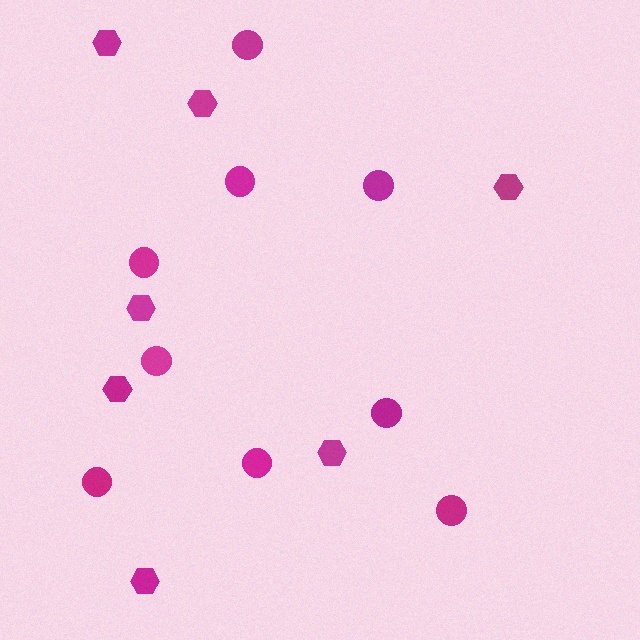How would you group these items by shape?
There are 2 groups: one group of circles (9) and one group of hexagons (7).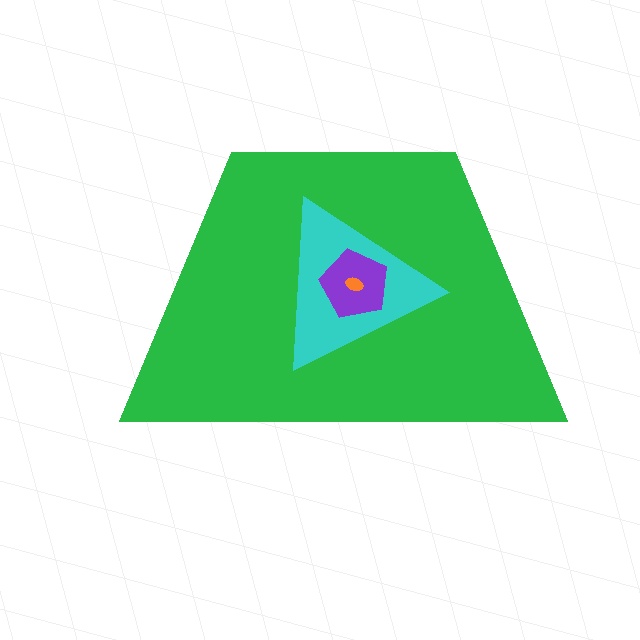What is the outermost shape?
The green trapezoid.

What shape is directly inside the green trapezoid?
The cyan triangle.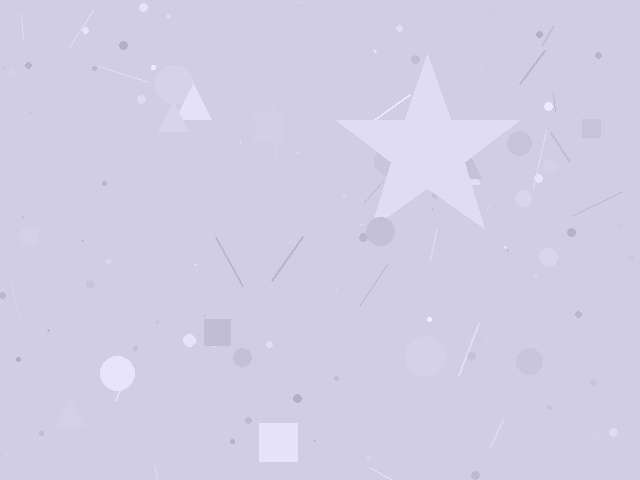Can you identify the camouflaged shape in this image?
The camouflaged shape is a star.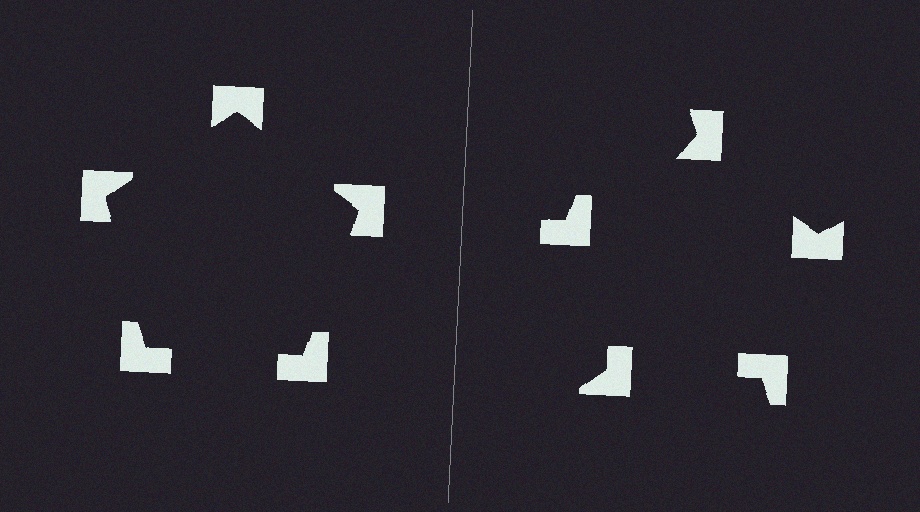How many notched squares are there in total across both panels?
10 — 5 on each side.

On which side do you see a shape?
An illusory pentagon appears on the left side. On the right side the wedge cuts are rotated, so no coherent shape forms.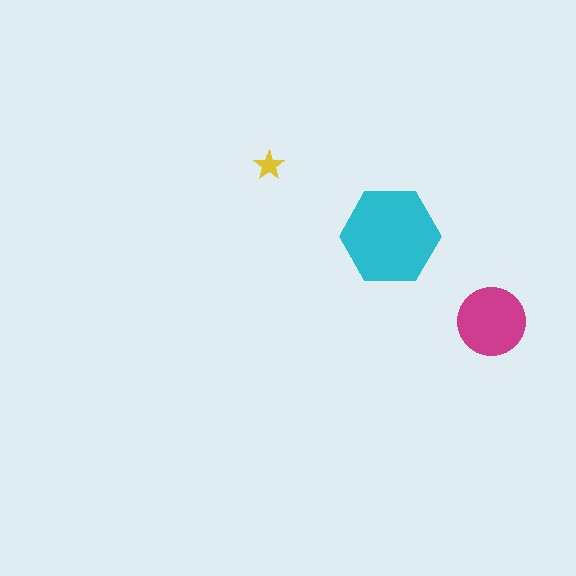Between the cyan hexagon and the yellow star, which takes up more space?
The cyan hexagon.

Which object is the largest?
The cyan hexagon.